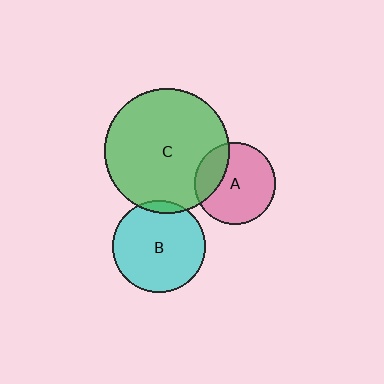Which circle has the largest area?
Circle C (green).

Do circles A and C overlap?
Yes.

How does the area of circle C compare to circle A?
Approximately 2.3 times.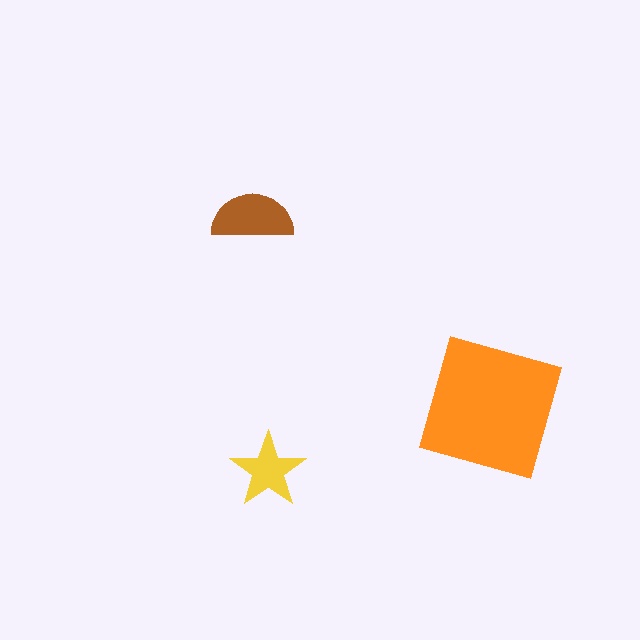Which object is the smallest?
The yellow star.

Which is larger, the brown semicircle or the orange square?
The orange square.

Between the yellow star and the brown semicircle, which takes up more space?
The brown semicircle.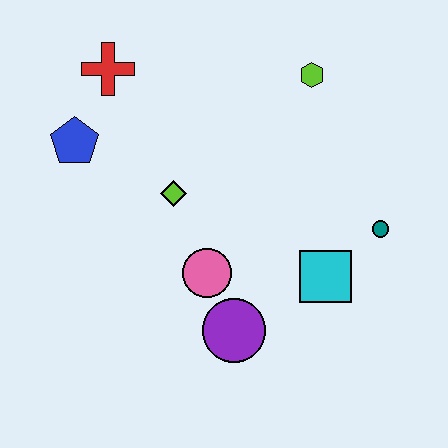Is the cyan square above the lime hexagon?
No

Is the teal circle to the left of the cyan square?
No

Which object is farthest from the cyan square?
The red cross is farthest from the cyan square.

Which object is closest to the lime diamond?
The pink circle is closest to the lime diamond.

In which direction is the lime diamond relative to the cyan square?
The lime diamond is to the left of the cyan square.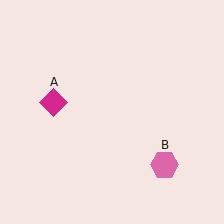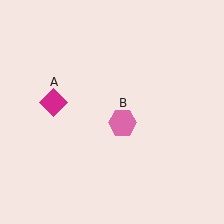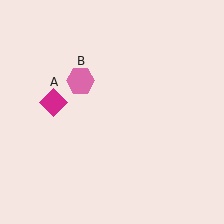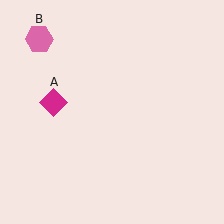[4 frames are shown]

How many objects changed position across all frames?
1 object changed position: pink hexagon (object B).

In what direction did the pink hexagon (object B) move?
The pink hexagon (object B) moved up and to the left.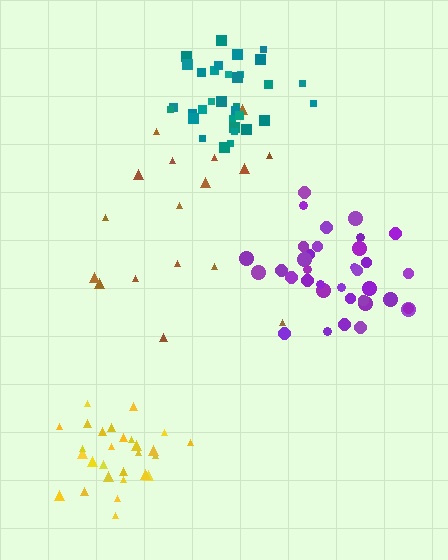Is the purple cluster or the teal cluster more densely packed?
Teal.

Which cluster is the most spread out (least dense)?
Brown.